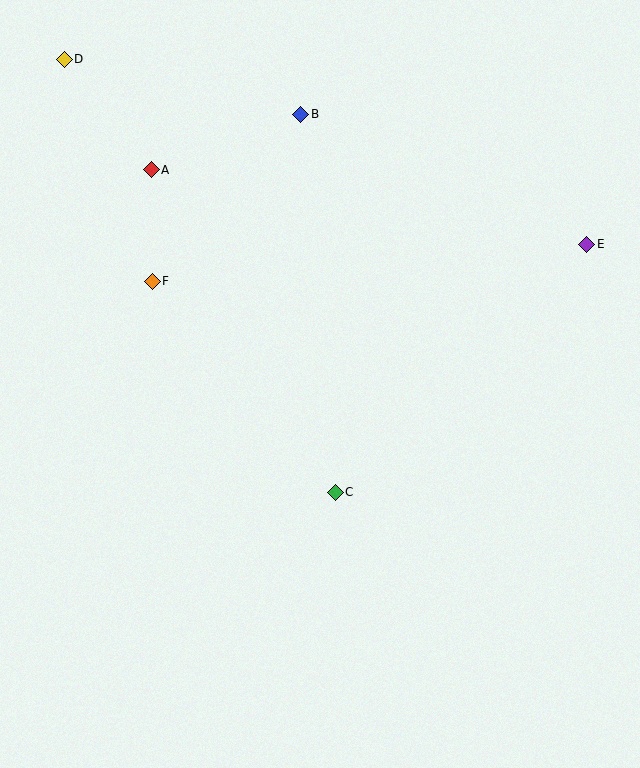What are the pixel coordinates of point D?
Point D is at (64, 59).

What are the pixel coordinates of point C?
Point C is at (335, 492).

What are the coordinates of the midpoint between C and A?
The midpoint between C and A is at (243, 331).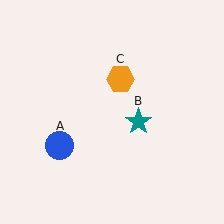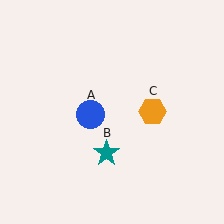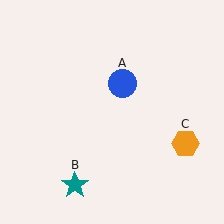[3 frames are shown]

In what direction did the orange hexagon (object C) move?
The orange hexagon (object C) moved down and to the right.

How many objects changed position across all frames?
3 objects changed position: blue circle (object A), teal star (object B), orange hexagon (object C).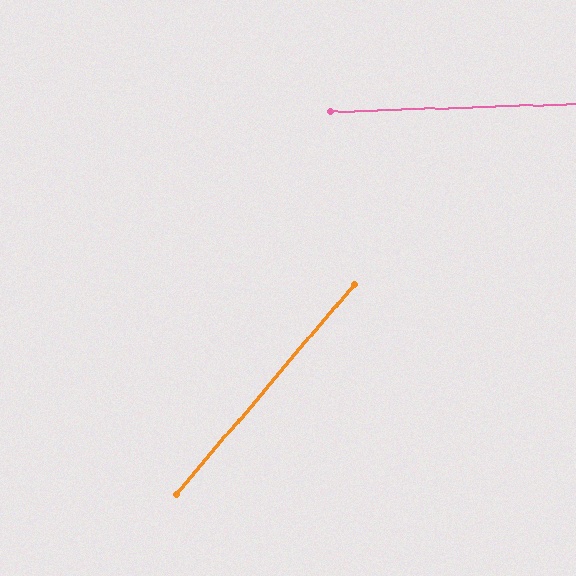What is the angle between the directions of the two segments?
Approximately 48 degrees.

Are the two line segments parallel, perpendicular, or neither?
Neither parallel nor perpendicular — they differ by about 48°.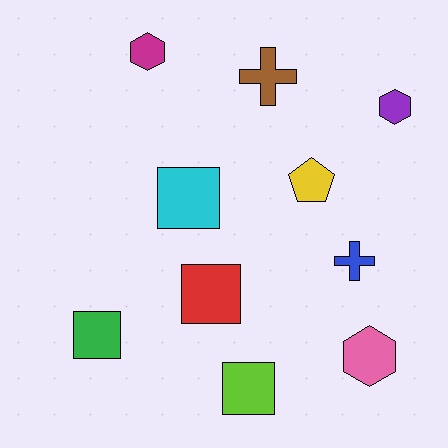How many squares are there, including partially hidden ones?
There are 4 squares.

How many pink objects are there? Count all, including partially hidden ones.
There is 1 pink object.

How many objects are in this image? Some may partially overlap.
There are 10 objects.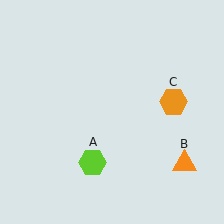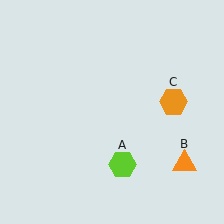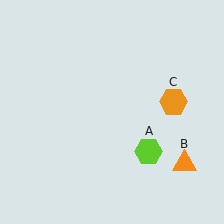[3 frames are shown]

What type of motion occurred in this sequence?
The lime hexagon (object A) rotated counterclockwise around the center of the scene.